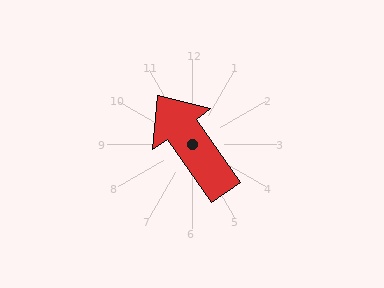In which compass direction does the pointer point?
Northwest.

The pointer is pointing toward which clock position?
Roughly 11 o'clock.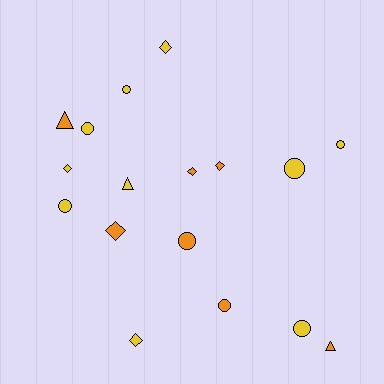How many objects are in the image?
There are 17 objects.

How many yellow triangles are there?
There is 1 yellow triangle.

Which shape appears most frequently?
Circle, with 8 objects.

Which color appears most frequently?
Yellow, with 10 objects.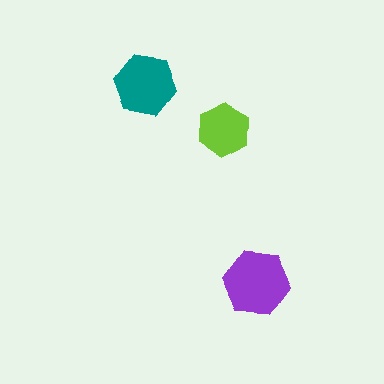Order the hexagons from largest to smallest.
the purple one, the teal one, the lime one.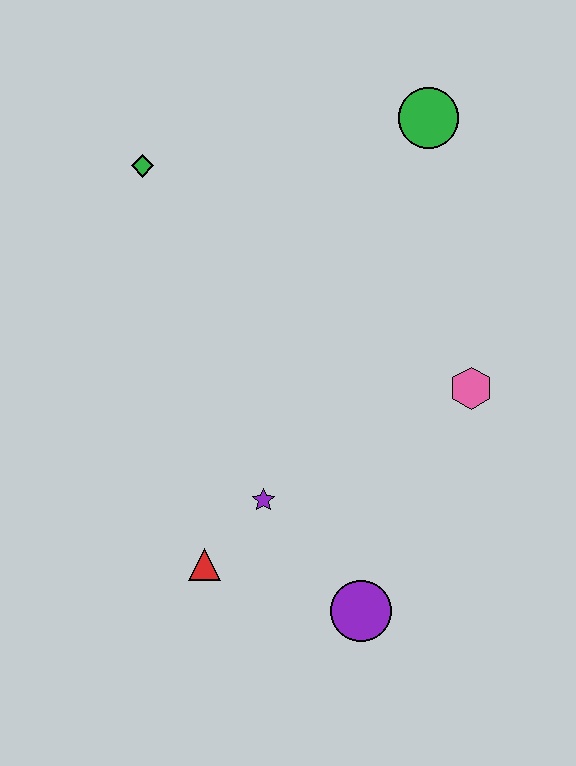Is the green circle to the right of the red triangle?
Yes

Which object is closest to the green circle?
The pink hexagon is closest to the green circle.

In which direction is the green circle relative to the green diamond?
The green circle is to the right of the green diamond.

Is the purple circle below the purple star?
Yes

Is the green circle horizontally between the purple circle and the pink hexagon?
Yes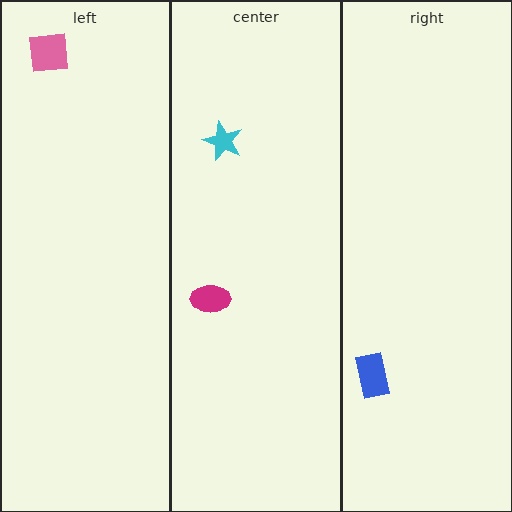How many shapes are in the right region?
1.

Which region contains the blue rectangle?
The right region.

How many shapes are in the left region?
1.